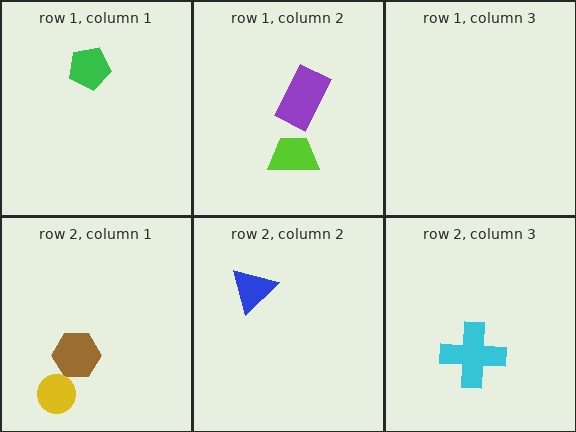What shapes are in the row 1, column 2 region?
The lime trapezoid, the purple rectangle.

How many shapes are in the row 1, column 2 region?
2.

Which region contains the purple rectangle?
The row 1, column 2 region.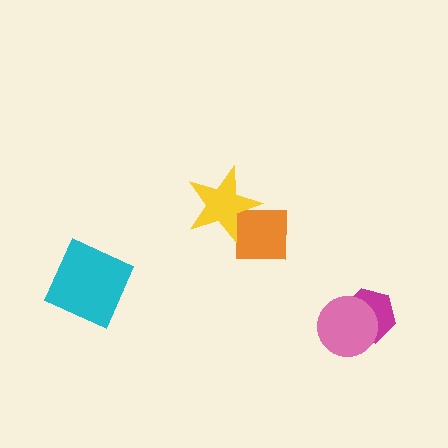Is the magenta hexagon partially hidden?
Yes, it is partially covered by another shape.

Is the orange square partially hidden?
Yes, it is partially covered by another shape.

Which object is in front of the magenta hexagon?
The pink circle is in front of the magenta hexagon.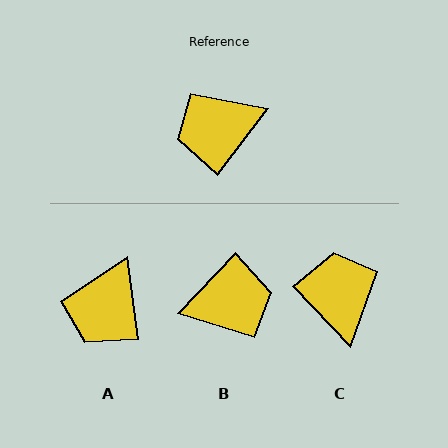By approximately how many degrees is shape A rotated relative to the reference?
Approximately 45 degrees counter-clockwise.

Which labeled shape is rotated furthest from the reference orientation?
B, about 174 degrees away.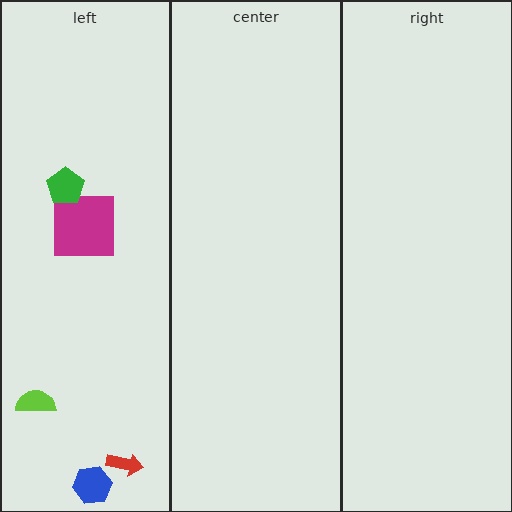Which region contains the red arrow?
The left region.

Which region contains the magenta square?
The left region.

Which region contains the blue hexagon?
The left region.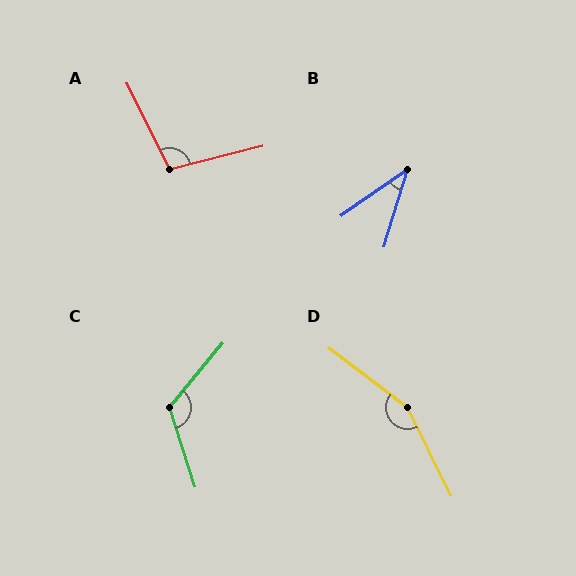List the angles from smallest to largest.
B (38°), A (102°), C (123°), D (154°).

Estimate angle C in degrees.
Approximately 123 degrees.